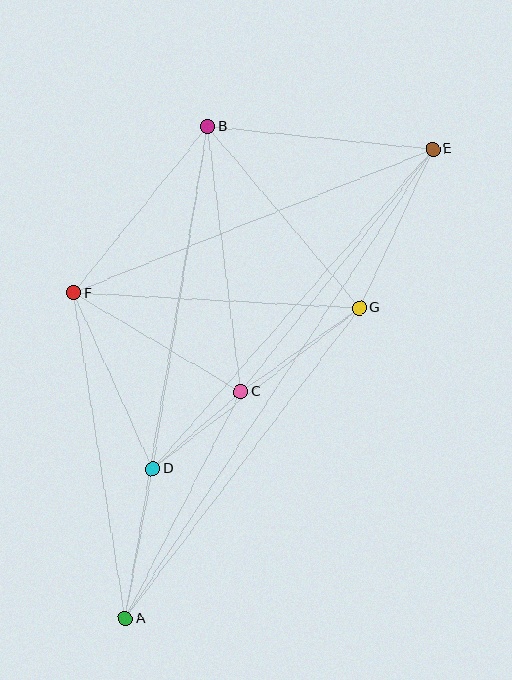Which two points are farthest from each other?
Points A and E are farthest from each other.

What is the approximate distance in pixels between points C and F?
The distance between C and F is approximately 194 pixels.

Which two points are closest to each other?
Points C and D are closest to each other.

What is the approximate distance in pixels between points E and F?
The distance between E and F is approximately 387 pixels.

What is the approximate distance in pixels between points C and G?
The distance between C and G is approximately 145 pixels.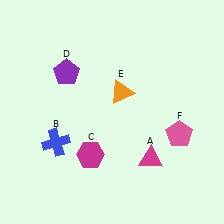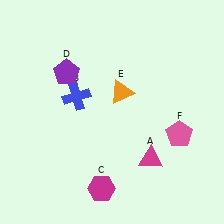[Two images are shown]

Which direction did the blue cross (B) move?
The blue cross (B) moved up.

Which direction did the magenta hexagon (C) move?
The magenta hexagon (C) moved down.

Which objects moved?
The objects that moved are: the blue cross (B), the magenta hexagon (C).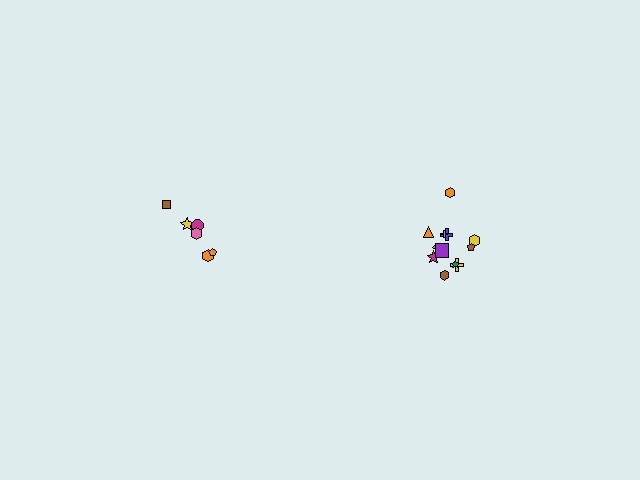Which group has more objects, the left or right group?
The right group.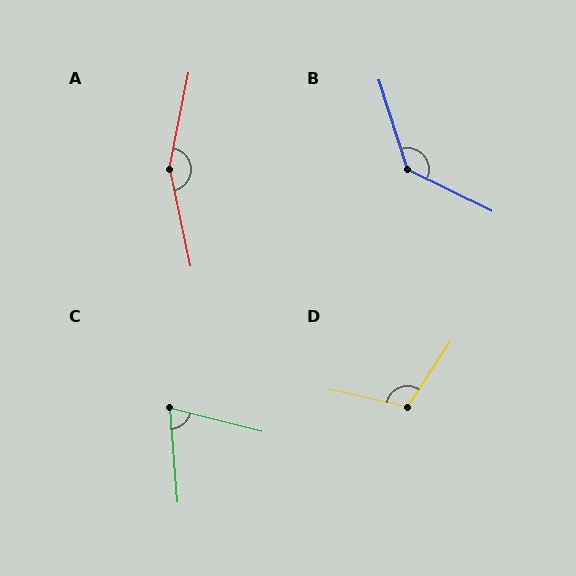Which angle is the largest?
A, at approximately 157 degrees.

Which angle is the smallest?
C, at approximately 71 degrees.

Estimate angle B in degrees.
Approximately 133 degrees.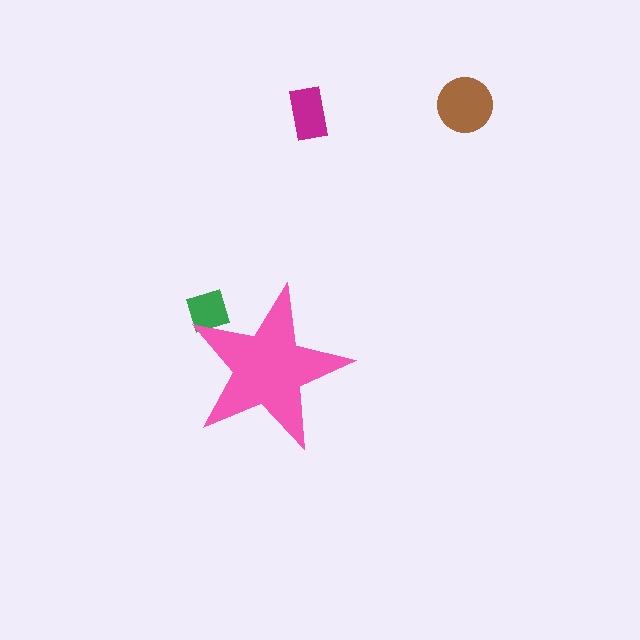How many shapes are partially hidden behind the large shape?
1 shape is partially hidden.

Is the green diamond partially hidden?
Yes, the green diamond is partially hidden behind the pink star.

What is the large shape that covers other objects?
A pink star.